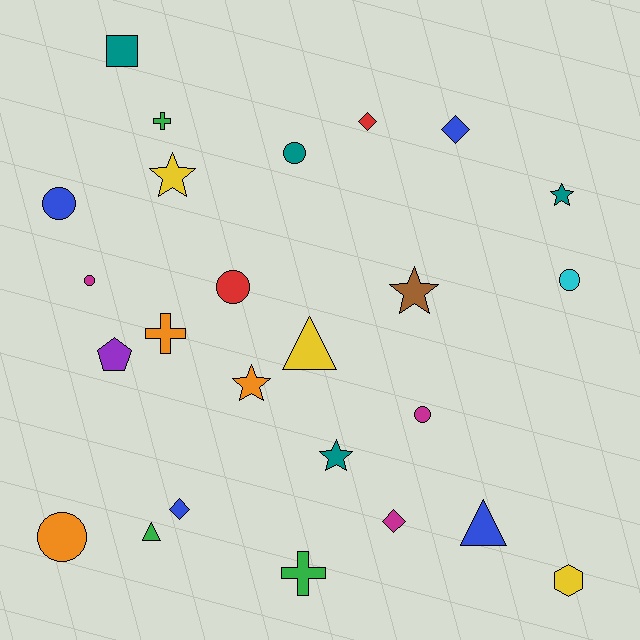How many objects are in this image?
There are 25 objects.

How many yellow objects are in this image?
There are 3 yellow objects.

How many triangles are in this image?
There are 3 triangles.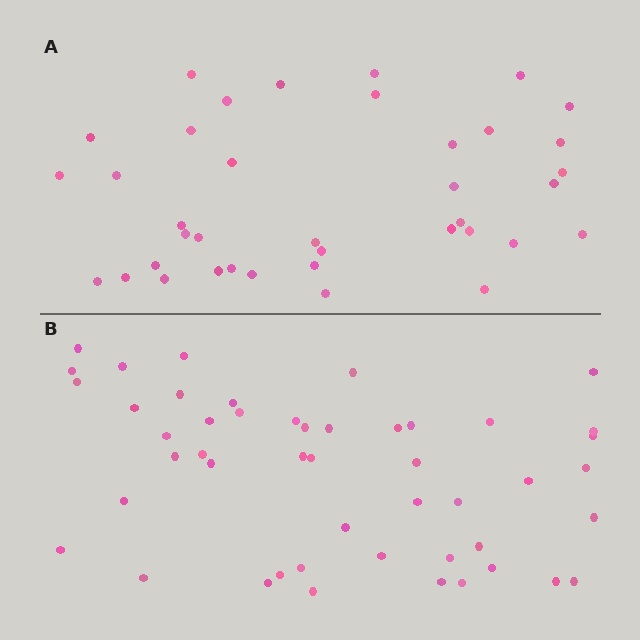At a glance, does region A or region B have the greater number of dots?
Region B (the bottom region) has more dots.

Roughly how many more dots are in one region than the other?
Region B has roughly 10 or so more dots than region A.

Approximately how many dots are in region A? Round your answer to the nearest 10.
About 40 dots. (The exact count is 38, which rounds to 40.)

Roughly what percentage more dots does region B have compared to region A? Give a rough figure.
About 25% more.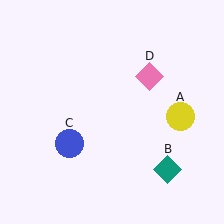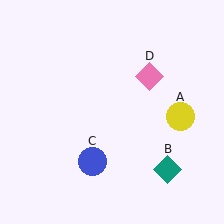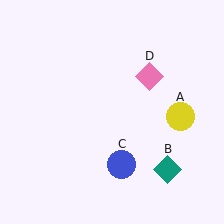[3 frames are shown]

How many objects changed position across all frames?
1 object changed position: blue circle (object C).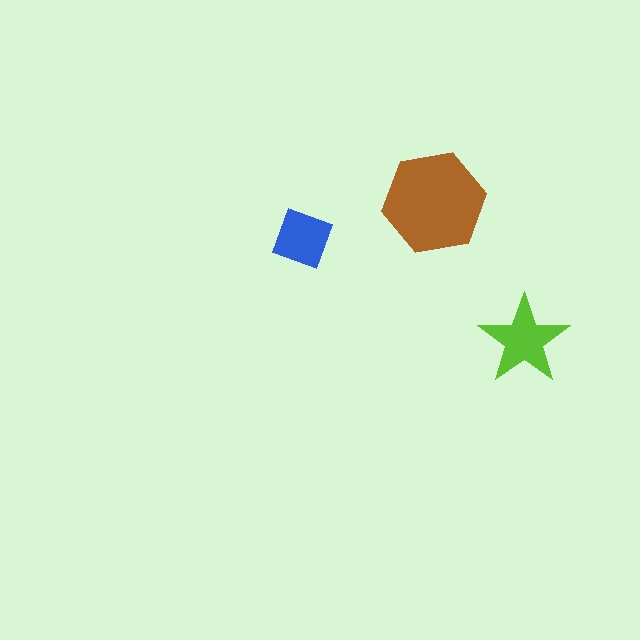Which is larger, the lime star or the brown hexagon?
The brown hexagon.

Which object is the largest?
The brown hexagon.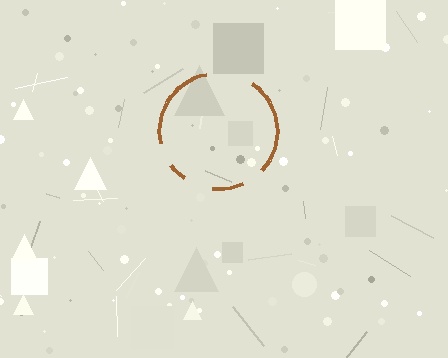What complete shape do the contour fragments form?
The contour fragments form a circle.